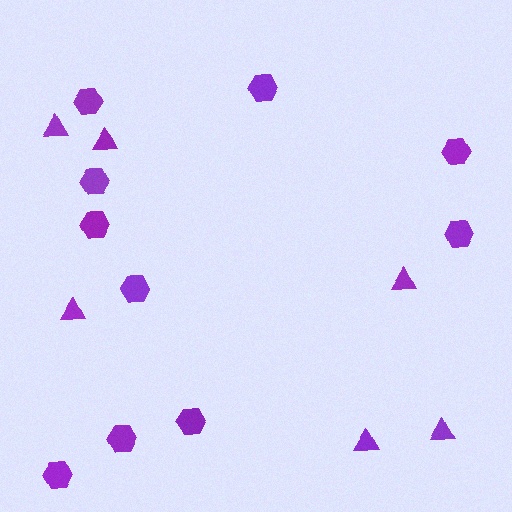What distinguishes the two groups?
There are 2 groups: one group of triangles (6) and one group of hexagons (10).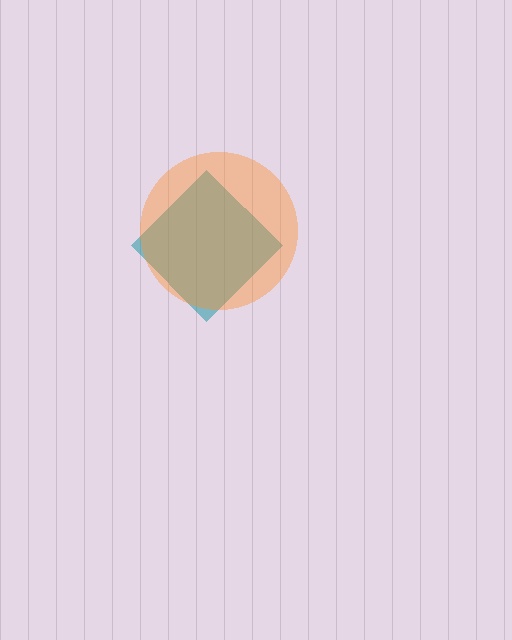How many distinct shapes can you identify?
There are 2 distinct shapes: a teal diamond, an orange circle.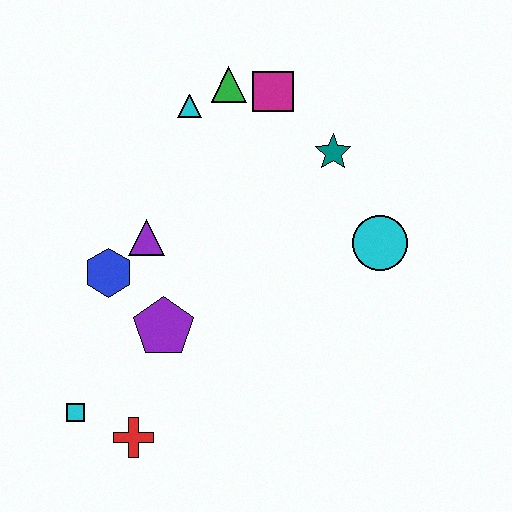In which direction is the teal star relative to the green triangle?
The teal star is to the right of the green triangle.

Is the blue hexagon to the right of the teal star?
No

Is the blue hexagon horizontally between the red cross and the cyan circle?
No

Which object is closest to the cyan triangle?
The green triangle is closest to the cyan triangle.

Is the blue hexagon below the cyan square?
No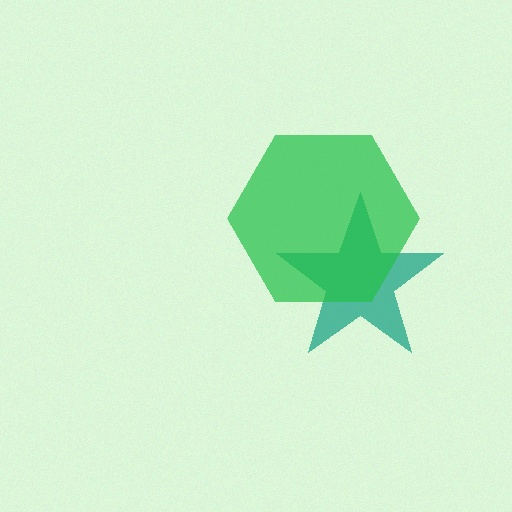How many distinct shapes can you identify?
There are 2 distinct shapes: a teal star, a green hexagon.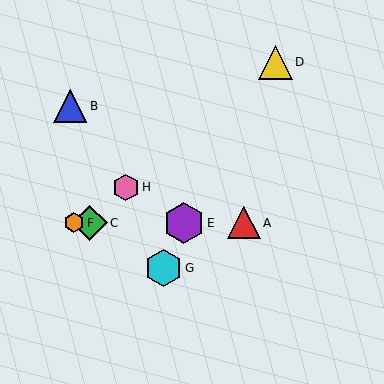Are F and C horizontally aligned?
Yes, both are at y≈223.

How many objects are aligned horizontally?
4 objects (A, C, E, F) are aligned horizontally.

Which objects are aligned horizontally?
Objects A, C, E, F are aligned horizontally.